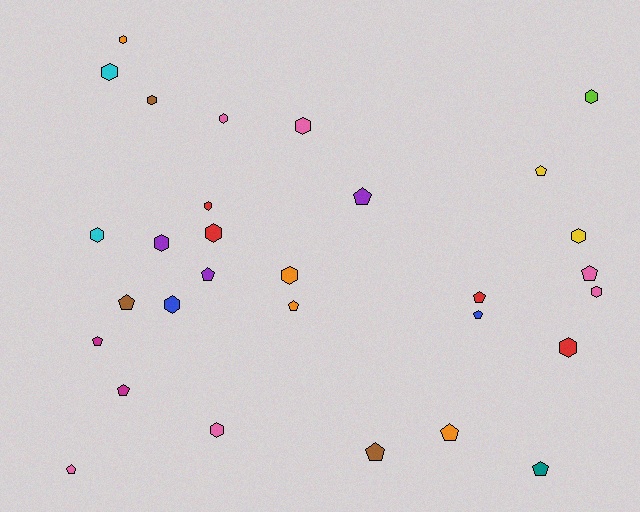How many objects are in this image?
There are 30 objects.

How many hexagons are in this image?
There are 16 hexagons.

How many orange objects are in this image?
There are 4 orange objects.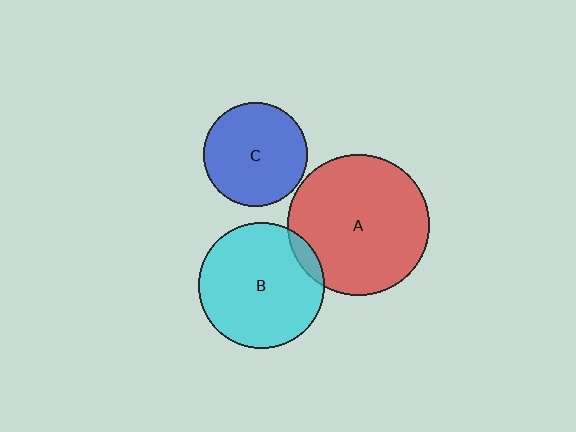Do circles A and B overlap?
Yes.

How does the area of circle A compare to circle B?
Approximately 1.3 times.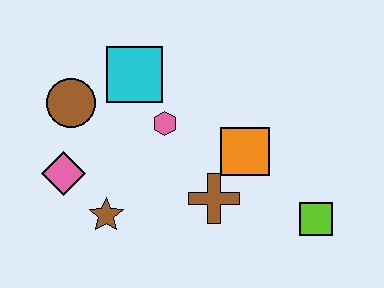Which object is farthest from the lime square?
The brown circle is farthest from the lime square.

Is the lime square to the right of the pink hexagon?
Yes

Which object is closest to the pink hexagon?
The cyan square is closest to the pink hexagon.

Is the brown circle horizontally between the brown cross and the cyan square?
No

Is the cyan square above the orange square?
Yes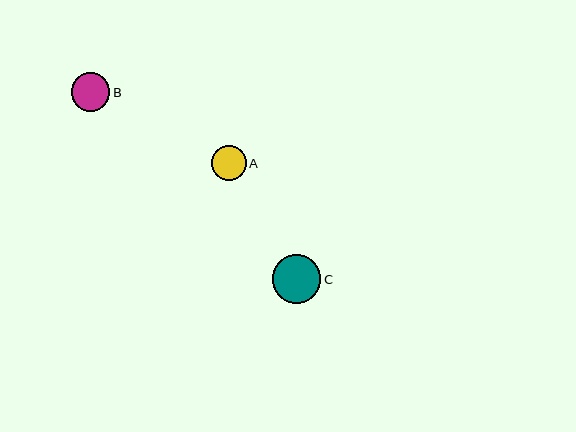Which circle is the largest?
Circle C is the largest with a size of approximately 49 pixels.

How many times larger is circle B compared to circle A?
Circle B is approximately 1.1 times the size of circle A.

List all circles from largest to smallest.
From largest to smallest: C, B, A.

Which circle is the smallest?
Circle A is the smallest with a size of approximately 35 pixels.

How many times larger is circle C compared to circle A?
Circle C is approximately 1.4 times the size of circle A.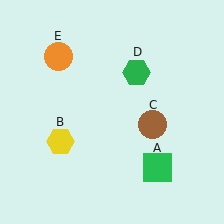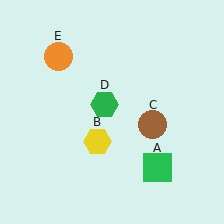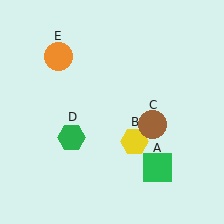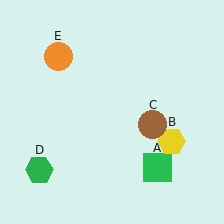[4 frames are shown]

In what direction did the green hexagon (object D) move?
The green hexagon (object D) moved down and to the left.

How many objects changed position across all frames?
2 objects changed position: yellow hexagon (object B), green hexagon (object D).